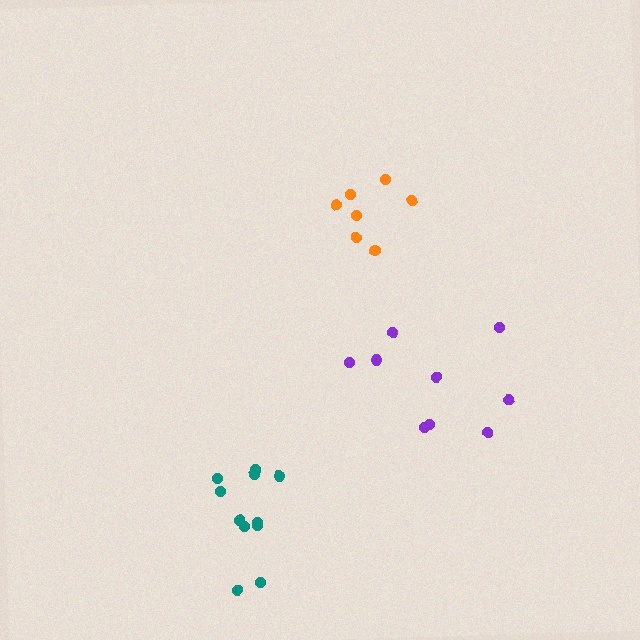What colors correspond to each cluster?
The clusters are colored: purple, teal, orange.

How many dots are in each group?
Group 1: 9 dots, Group 2: 11 dots, Group 3: 7 dots (27 total).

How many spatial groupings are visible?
There are 3 spatial groupings.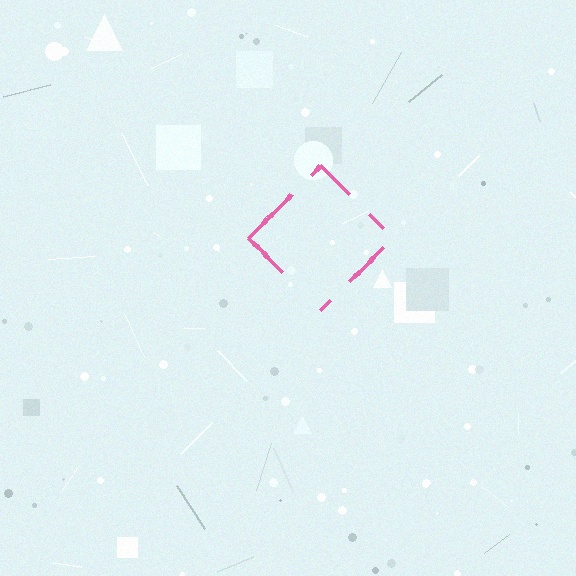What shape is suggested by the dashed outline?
The dashed outline suggests a diamond.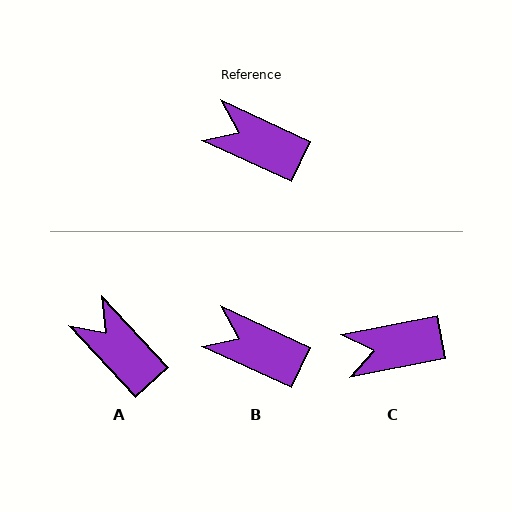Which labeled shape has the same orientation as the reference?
B.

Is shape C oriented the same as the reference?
No, it is off by about 36 degrees.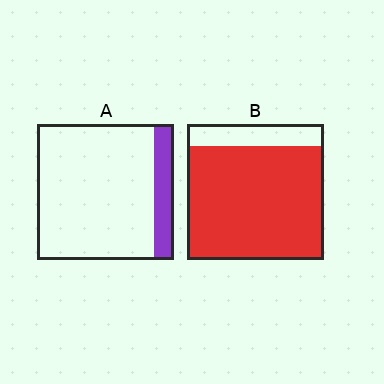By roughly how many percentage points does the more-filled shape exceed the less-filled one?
By roughly 70 percentage points (B over A).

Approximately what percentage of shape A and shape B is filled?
A is approximately 15% and B is approximately 85%.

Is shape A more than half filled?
No.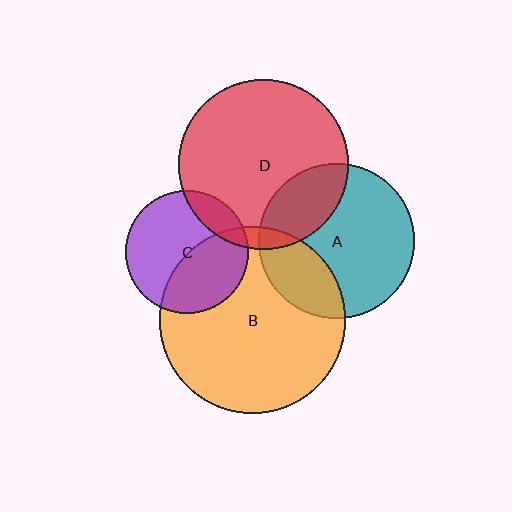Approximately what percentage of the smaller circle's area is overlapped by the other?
Approximately 5%.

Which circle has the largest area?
Circle B (orange).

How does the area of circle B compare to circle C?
Approximately 2.3 times.